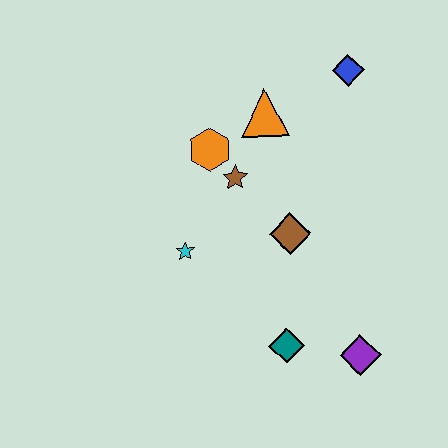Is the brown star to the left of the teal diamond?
Yes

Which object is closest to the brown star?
The orange hexagon is closest to the brown star.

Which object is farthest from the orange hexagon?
The purple diamond is farthest from the orange hexagon.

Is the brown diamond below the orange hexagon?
Yes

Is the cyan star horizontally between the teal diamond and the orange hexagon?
No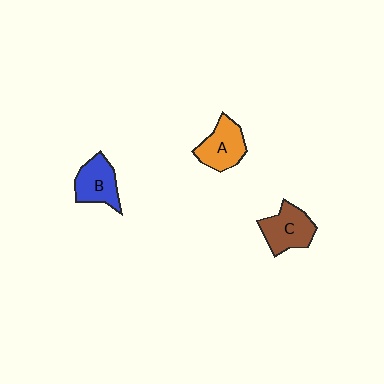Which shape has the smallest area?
Shape B (blue).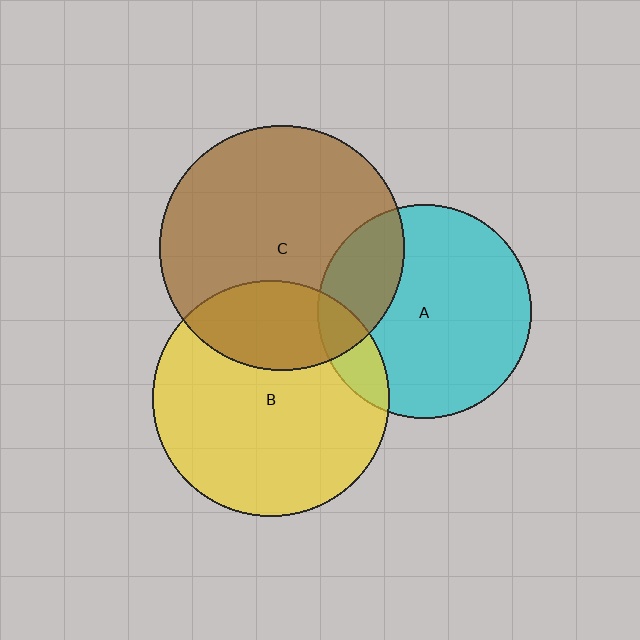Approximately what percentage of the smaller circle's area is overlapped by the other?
Approximately 15%.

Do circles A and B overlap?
Yes.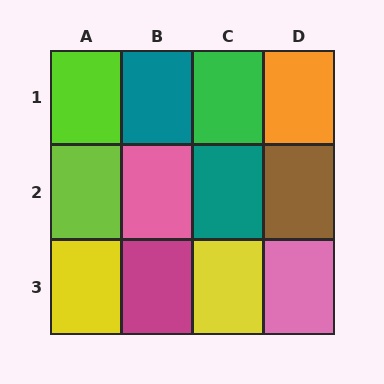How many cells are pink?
2 cells are pink.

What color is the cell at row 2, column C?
Teal.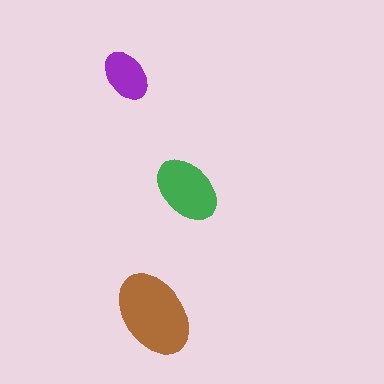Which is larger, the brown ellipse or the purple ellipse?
The brown one.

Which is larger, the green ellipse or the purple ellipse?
The green one.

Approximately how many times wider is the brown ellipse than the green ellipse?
About 1.5 times wider.